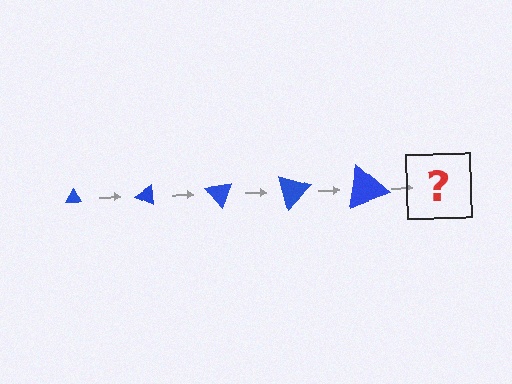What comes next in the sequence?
The next element should be a triangle, larger than the previous one and rotated 125 degrees from the start.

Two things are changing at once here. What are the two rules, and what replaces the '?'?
The two rules are that the triangle grows larger each step and it rotates 25 degrees each step. The '?' should be a triangle, larger than the previous one and rotated 125 degrees from the start.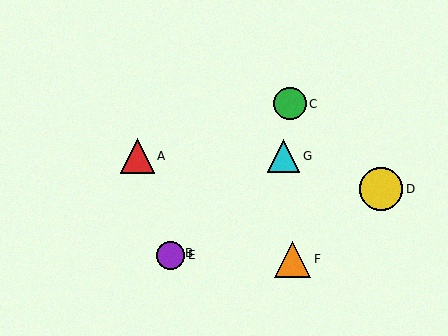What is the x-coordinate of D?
Object D is at x≈381.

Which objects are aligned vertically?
Objects B, E are aligned vertically.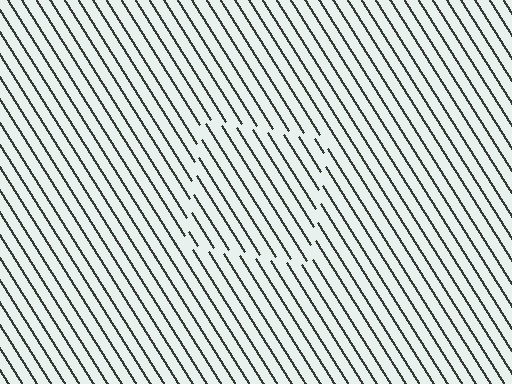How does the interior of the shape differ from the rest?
The interior of the shape contains the same grating, shifted by half a period — the contour is defined by the phase discontinuity where line-ends from the inner and outer gratings abut.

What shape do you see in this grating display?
An illusory square. The interior of the shape contains the same grating, shifted by half a period — the contour is defined by the phase discontinuity where line-ends from the inner and outer gratings abut.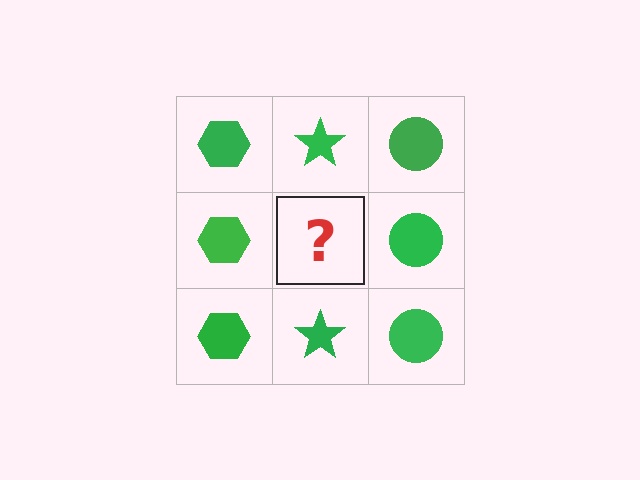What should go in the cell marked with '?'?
The missing cell should contain a green star.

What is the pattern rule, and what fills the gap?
The rule is that each column has a consistent shape. The gap should be filled with a green star.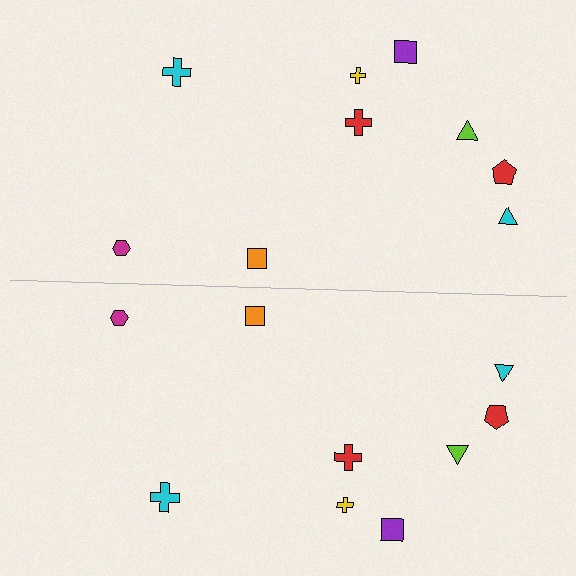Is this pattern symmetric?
Yes, this pattern has bilateral (reflection) symmetry.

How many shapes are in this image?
There are 18 shapes in this image.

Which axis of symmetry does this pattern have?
The pattern has a horizontal axis of symmetry running through the center of the image.